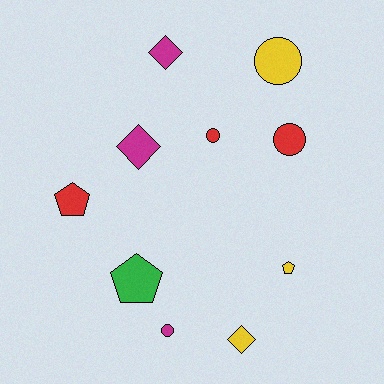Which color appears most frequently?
Yellow, with 3 objects.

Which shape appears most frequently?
Circle, with 4 objects.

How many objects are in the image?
There are 10 objects.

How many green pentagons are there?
There is 1 green pentagon.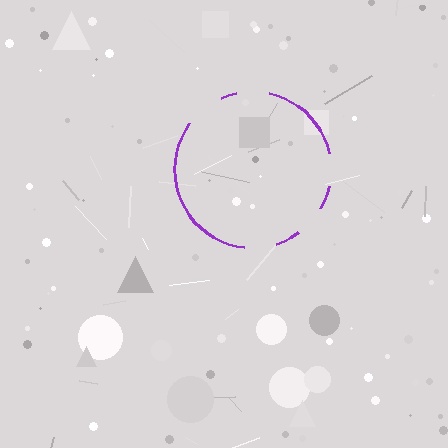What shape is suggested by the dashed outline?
The dashed outline suggests a circle.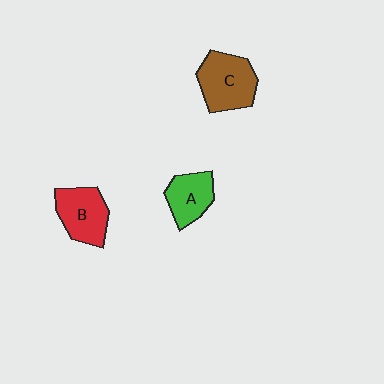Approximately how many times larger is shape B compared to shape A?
Approximately 1.2 times.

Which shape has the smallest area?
Shape A (green).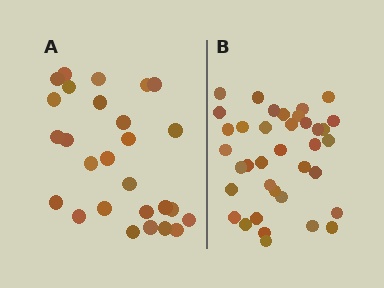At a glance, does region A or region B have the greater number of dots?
Region B (the right region) has more dots.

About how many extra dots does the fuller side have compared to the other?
Region B has roughly 10 or so more dots than region A.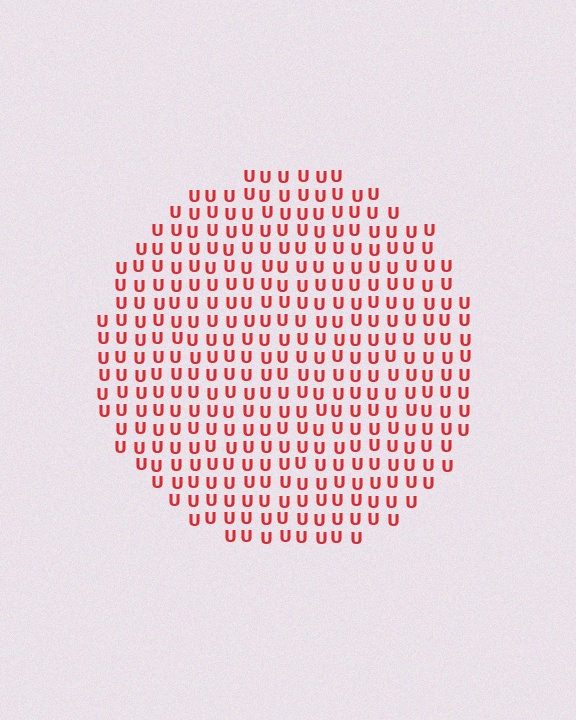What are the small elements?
The small elements are letter U's.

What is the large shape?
The large shape is a circle.